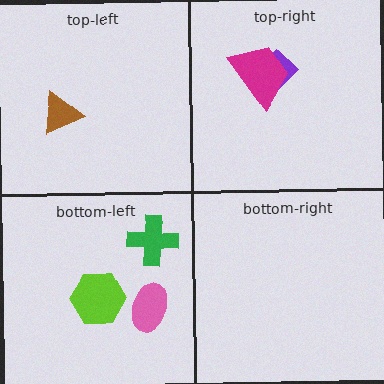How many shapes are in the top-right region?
2.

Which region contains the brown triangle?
The top-left region.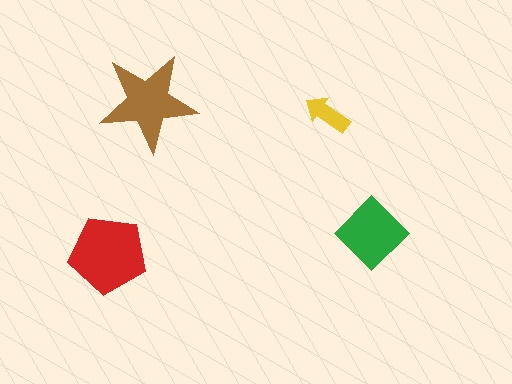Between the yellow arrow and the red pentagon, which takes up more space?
The red pentagon.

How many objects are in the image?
There are 4 objects in the image.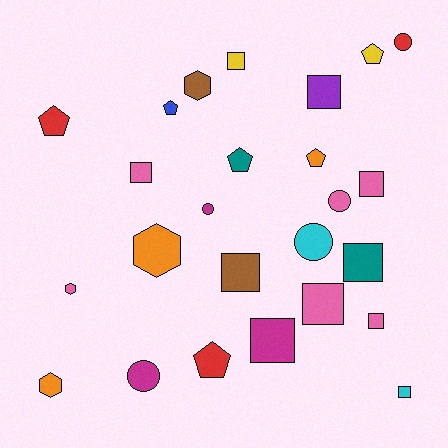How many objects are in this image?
There are 25 objects.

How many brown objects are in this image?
There are 2 brown objects.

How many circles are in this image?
There are 5 circles.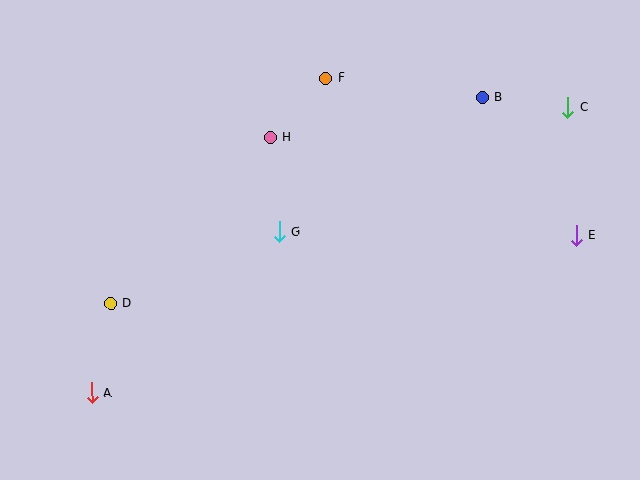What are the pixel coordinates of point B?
Point B is at (482, 98).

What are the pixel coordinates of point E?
Point E is at (576, 235).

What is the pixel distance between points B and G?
The distance between B and G is 243 pixels.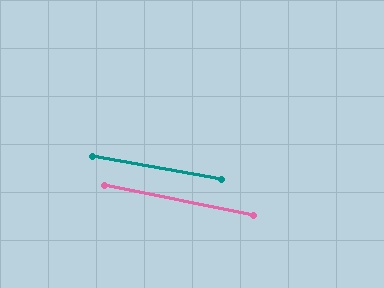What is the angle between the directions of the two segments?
Approximately 2 degrees.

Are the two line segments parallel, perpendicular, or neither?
Parallel — their directions differ by only 1.6°.